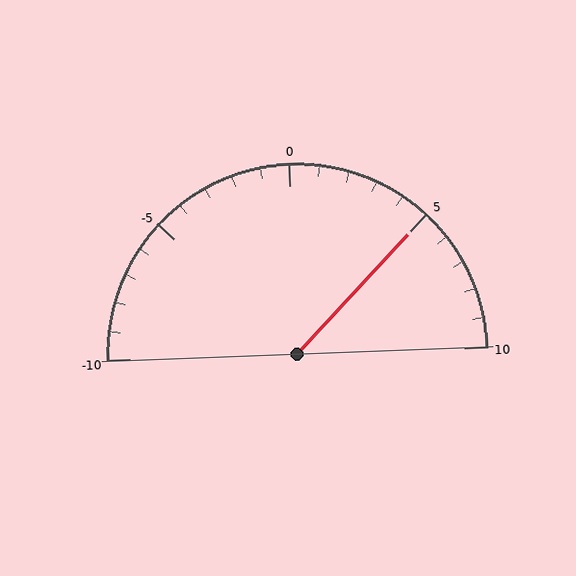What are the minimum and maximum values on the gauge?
The gauge ranges from -10 to 10.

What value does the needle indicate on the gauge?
The needle indicates approximately 5.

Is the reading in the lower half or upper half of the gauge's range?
The reading is in the upper half of the range (-10 to 10).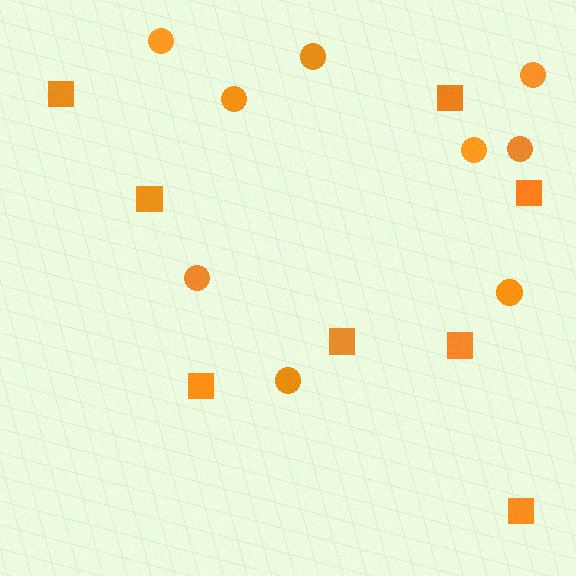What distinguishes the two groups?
There are 2 groups: one group of squares (8) and one group of circles (9).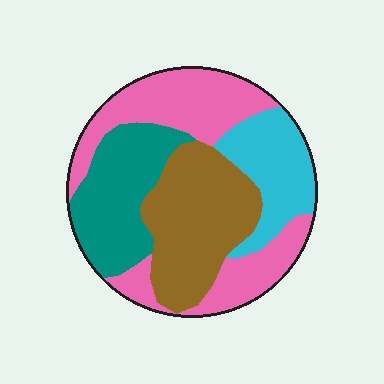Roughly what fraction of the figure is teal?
Teal takes up about one fifth (1/5) of the figure.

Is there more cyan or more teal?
Teal.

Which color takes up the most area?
Pink, at roughly 35%.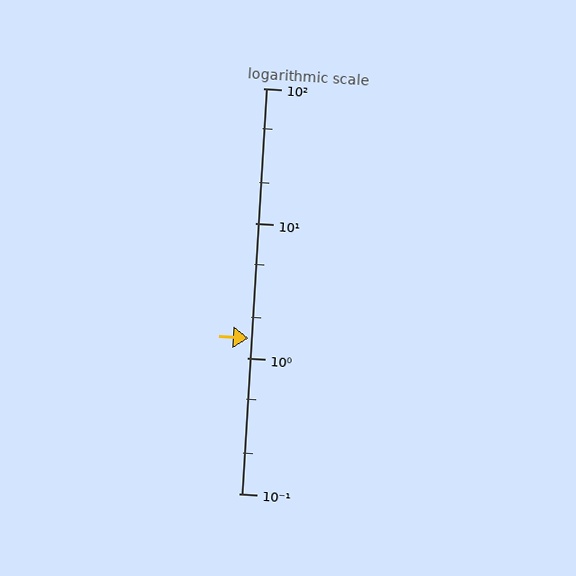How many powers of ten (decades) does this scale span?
The scale spans 3 decades, from 0.1 to 100.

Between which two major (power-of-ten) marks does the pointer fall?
The pointer is between 1 and 10.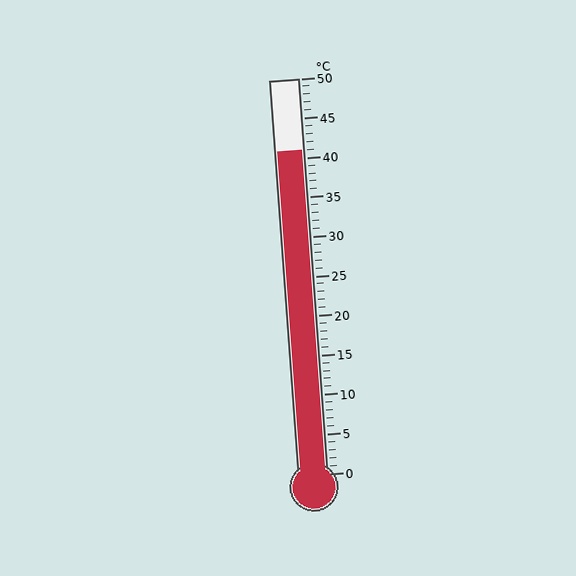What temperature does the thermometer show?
The thermometer shows approximately 41°C.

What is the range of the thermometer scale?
The thermometer scale ranges from 0°C to 50°C.